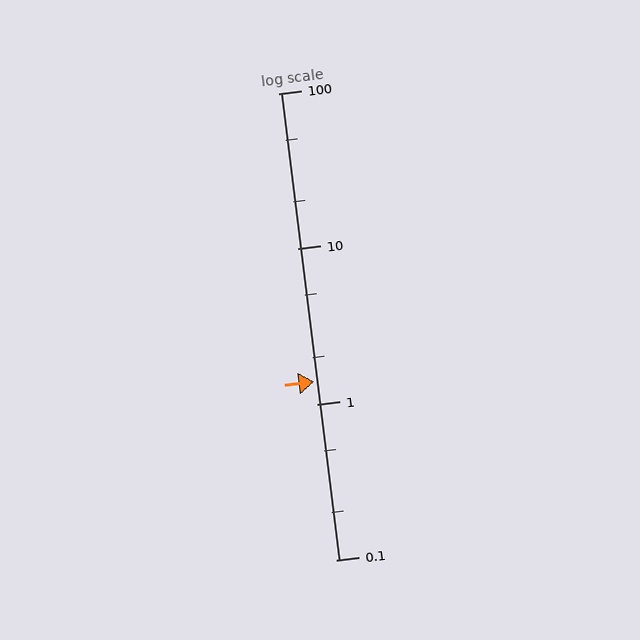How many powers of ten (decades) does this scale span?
The scale spans 3 decades, from 0.1 to 100.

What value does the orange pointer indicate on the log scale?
The pointer indicates approximately 1.4.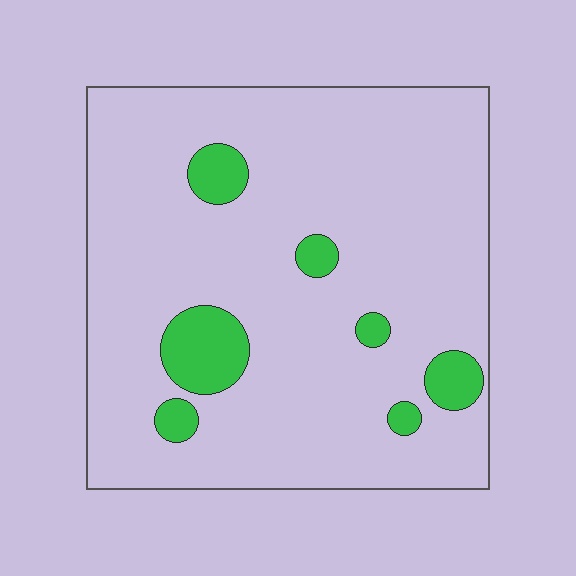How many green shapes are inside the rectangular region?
7.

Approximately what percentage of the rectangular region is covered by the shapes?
Approximately 10%.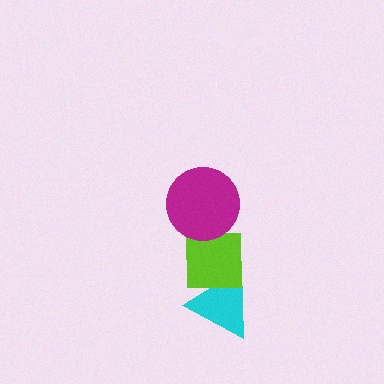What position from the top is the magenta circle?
The magenta circle is 1st from the top.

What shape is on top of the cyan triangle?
The lime square is on top of the cyan triangle.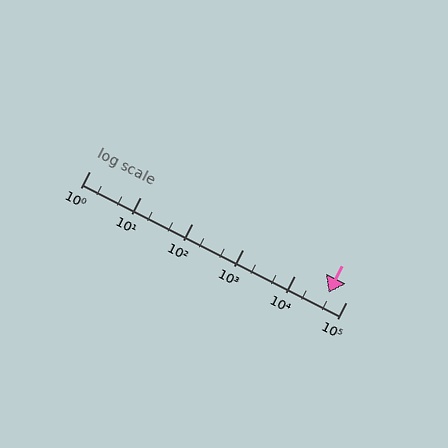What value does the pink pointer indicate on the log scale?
The pointer indicates approximately 46000.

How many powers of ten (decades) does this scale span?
The scale spans 5 decades, from 1 to 100000.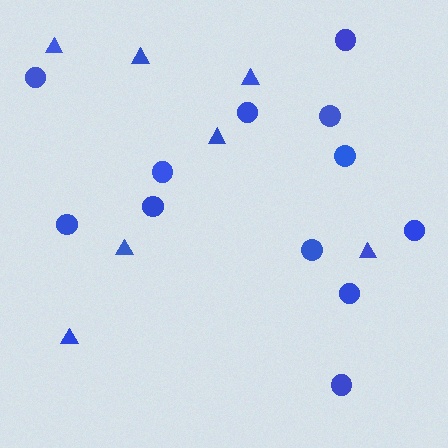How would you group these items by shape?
There are 2 groups: one group of circles (12) and one group of triangles (7).